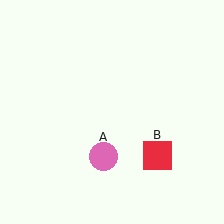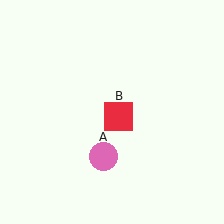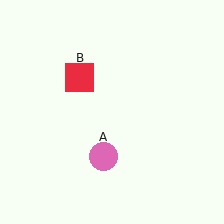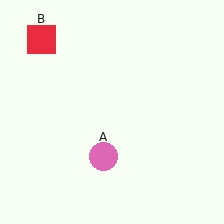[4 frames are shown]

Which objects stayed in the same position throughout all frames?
Pink circle (object A) remained stationary.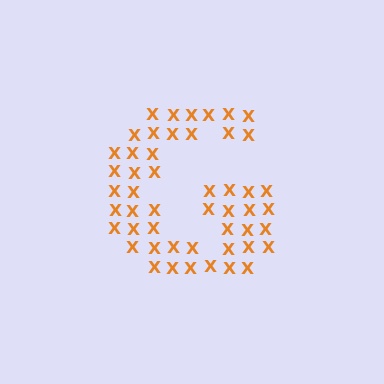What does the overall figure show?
The overall figure shows the letter G.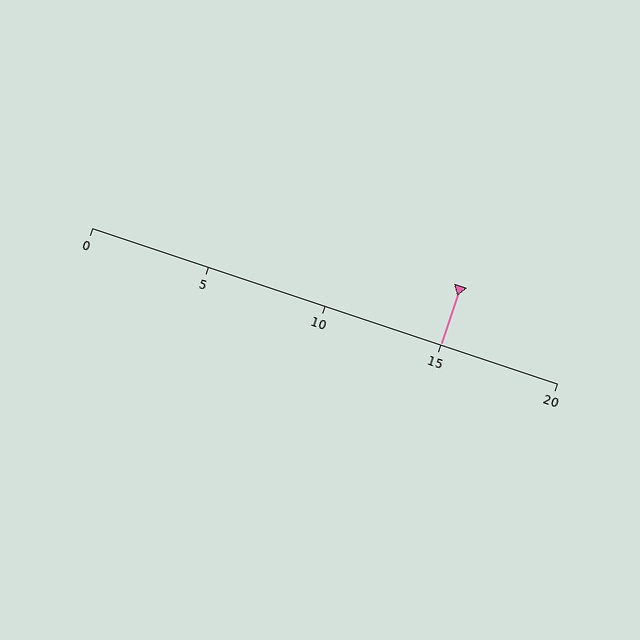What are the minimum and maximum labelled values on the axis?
The axis runs from 0 to 20.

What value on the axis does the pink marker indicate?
The marker indicates approximately 15.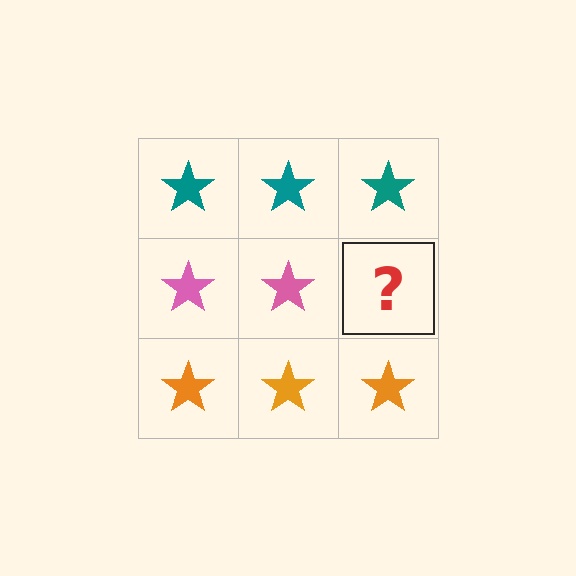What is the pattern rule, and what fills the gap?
The rule is that each row has a consistent color. The gap should be filled with a pink star.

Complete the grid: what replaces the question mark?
The question mark should be replaced with a pink star.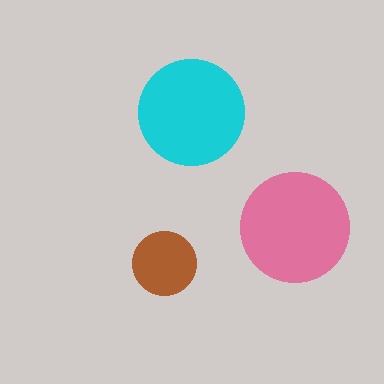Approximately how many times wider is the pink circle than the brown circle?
About 1.5 times wider.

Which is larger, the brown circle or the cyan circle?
The cyan one.